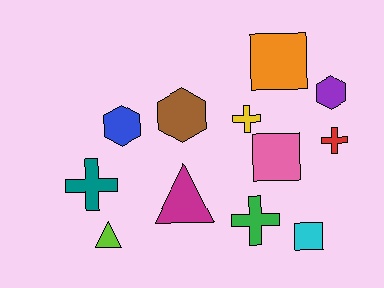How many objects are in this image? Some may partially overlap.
There are 12 objects.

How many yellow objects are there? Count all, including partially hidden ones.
There is 1 yellow object.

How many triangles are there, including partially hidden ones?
There are 2 triangles.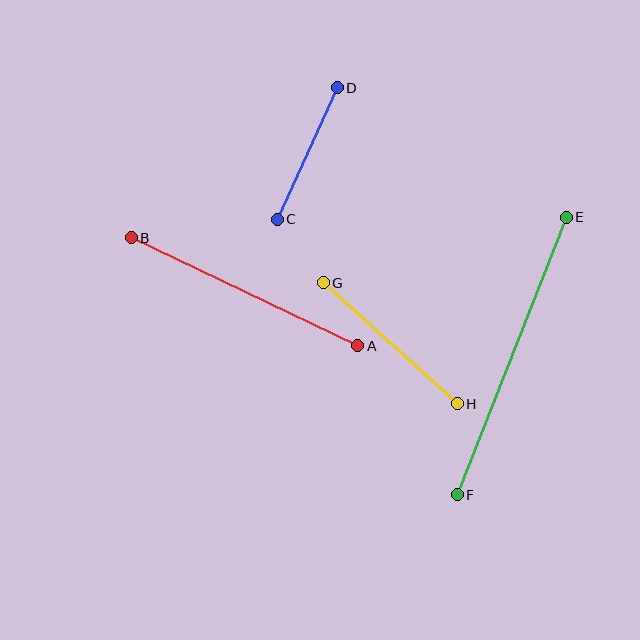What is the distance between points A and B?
The distance is approximately 251 pixels.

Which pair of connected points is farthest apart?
Points E and F are farthest apart.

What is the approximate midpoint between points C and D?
The midpoint is at approximately (307, 154) pixels.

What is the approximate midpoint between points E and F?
The midpoint is at approximately (512, 356) pixels.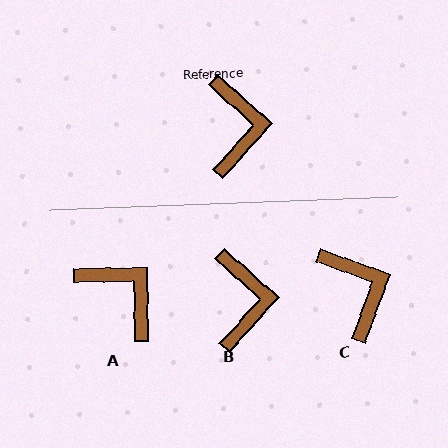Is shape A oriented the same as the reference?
No, it is off by about 43 degrees.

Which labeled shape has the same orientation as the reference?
B.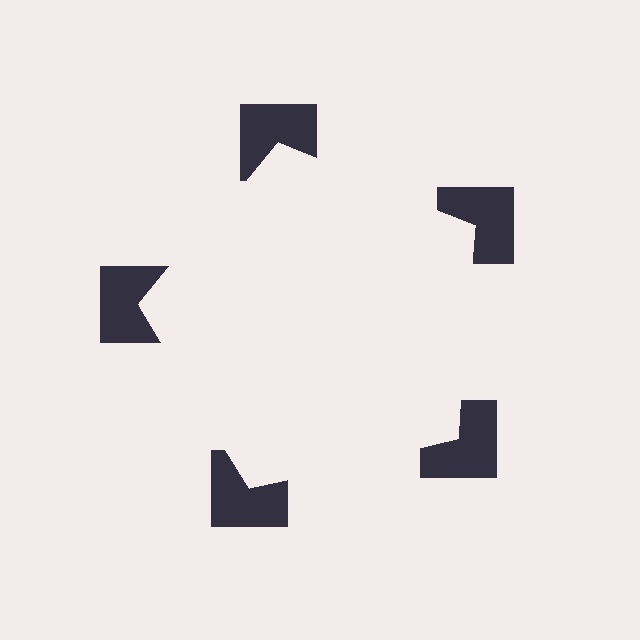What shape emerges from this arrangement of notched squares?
An illusory pentagon — its edges are inferred from the aligned wedge cuts in the notched squares, not physically drawn.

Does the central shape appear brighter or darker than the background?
It typically appears slightly brighter than the background, even though no actual brightness change is drawn.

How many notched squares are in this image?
There are 5 — one at each vertex of the illusory pentagon.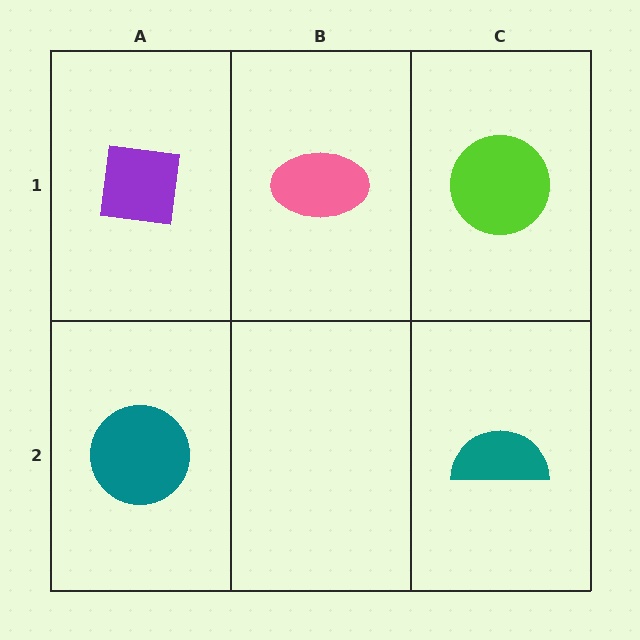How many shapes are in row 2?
2 shapes.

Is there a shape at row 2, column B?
No, that cell is empty.